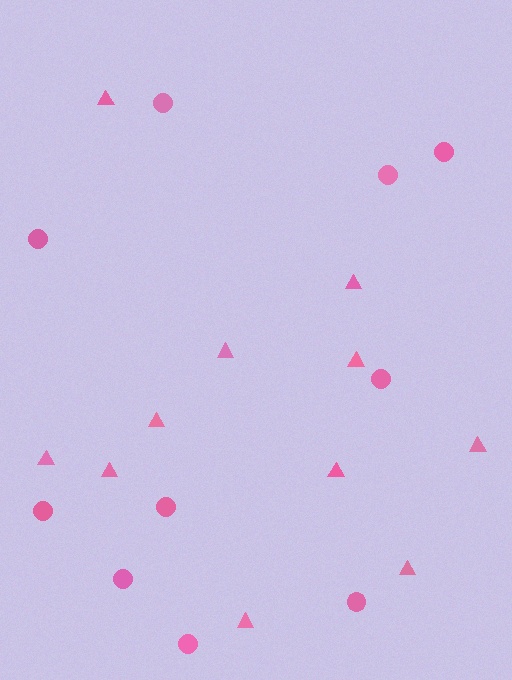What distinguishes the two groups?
There are 2 groups: one group of triangles (11) and one group of circles (10).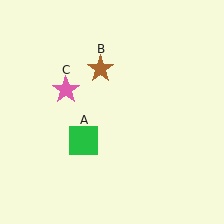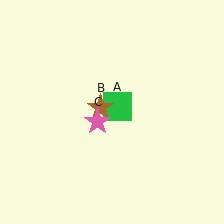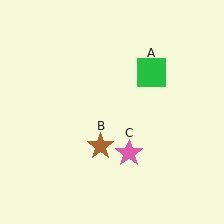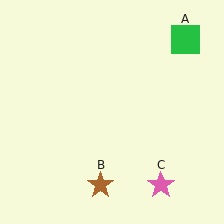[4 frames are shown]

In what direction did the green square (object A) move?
The green square (object A) moved up and to the right.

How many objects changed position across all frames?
3 objects changed position: green square (object A), brown star (object B), pink star (object C).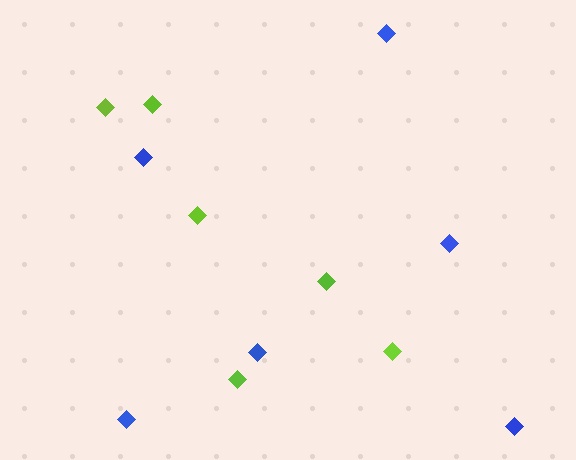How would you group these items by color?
There are 2 groups: one group of lime diamonds (6) and one group of blue diamonds (6).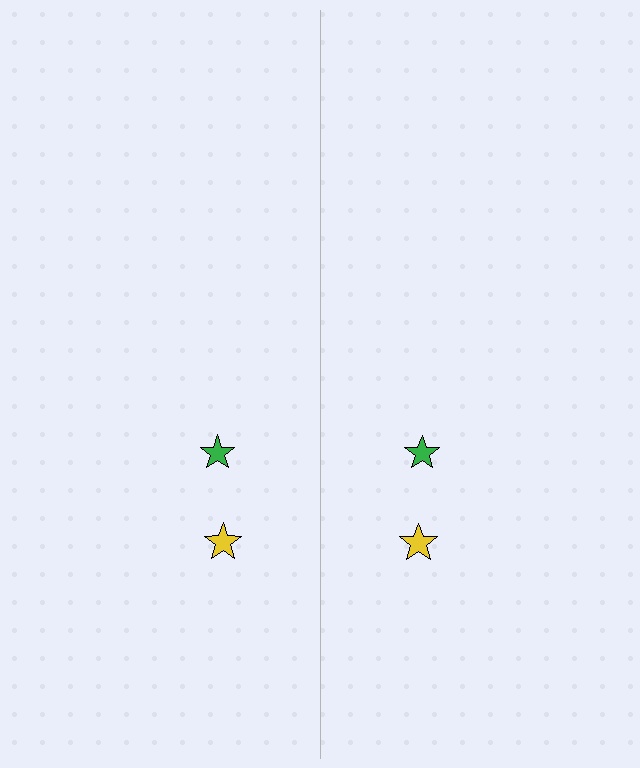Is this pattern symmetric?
Yes, this pattern has bilateral (reflection) symmetry.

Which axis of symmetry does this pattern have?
The pattern has a vertical axis of symmetry running through the center of the image.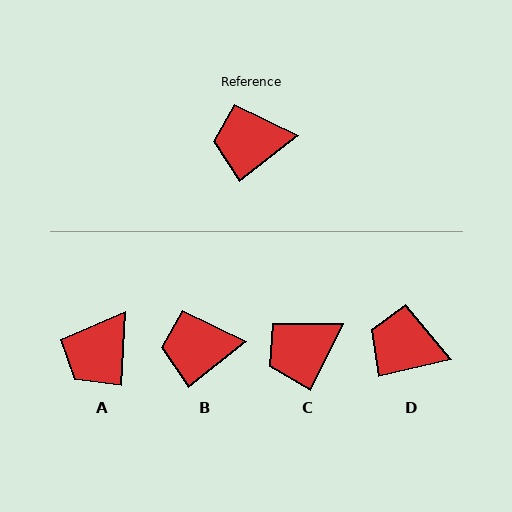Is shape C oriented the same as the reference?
No, it is off by about 26 degrees.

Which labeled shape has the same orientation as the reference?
B.